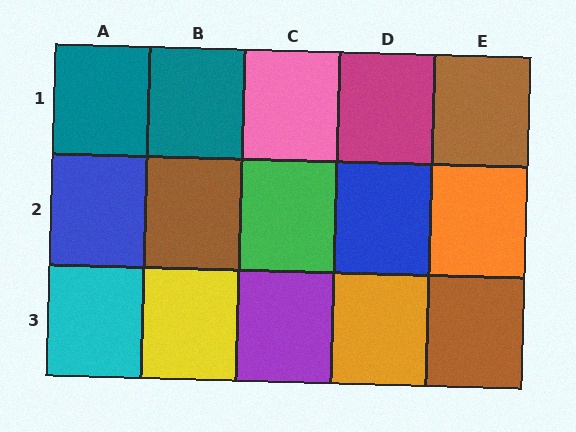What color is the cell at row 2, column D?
Blue.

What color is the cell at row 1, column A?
Teal.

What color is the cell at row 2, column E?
Orange.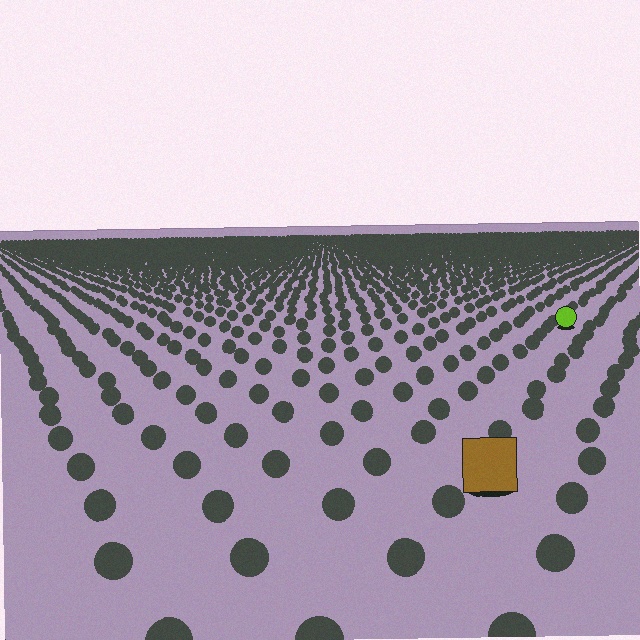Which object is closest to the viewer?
The brown square is closest. The texture marks near it are larger and more spread out.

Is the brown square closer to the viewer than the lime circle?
Yes. The brown square is closer — you can tell from the texture gradient: the ground texture is coarser near it.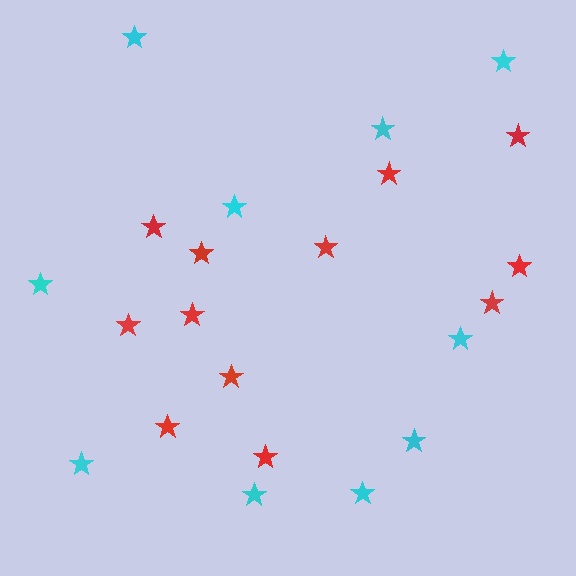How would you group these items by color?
There are 2 groups: one group of cyan stars (10) and one group of red stars (12).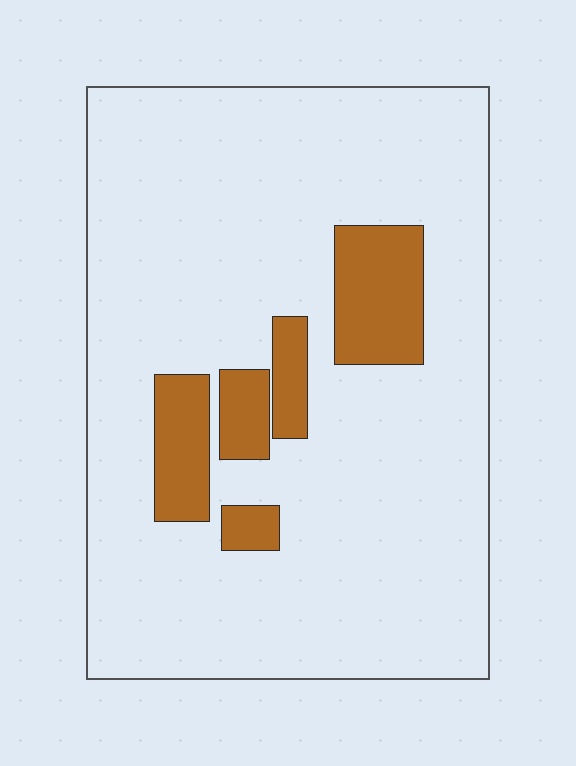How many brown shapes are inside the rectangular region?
5.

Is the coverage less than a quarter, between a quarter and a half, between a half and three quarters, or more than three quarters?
Less than a quarter.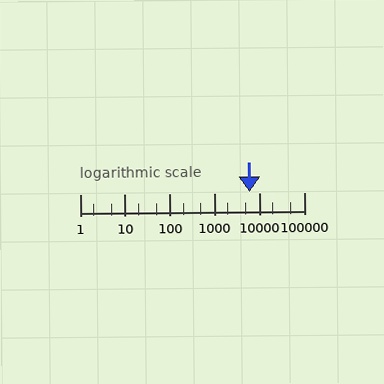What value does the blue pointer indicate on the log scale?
The pointer indicates approximately 6200.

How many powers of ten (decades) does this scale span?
The scale spans 5 decades, from 1 to 100000.